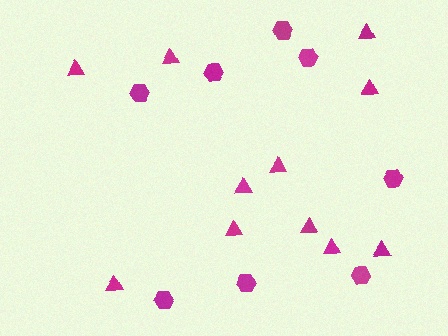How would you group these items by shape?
There are 2 groups: one group of triangles (11) and one group of hexagons (8).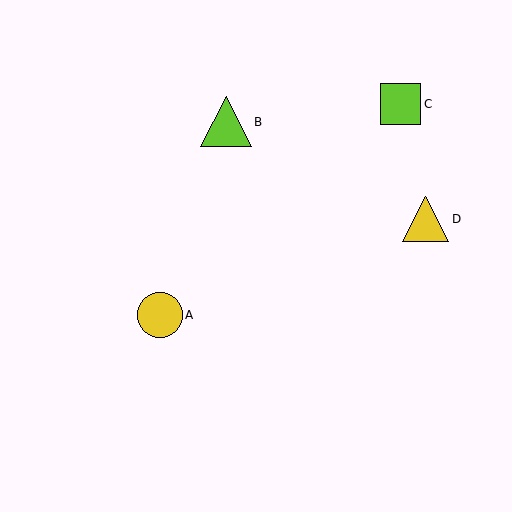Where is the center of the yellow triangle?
The center of the yellow triangle is at (426, 219).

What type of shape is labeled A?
Shape A is a yellow circle.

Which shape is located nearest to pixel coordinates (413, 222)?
The yellow triangle (labeled D) at (426, 219) is nearest to that location.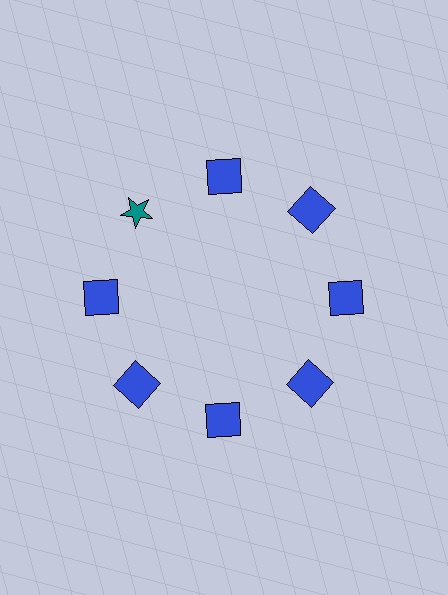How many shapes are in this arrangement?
There are 8 shapes arranged in a ring pattern.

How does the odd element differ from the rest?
It differs in both color (teal instead of blue) and shape (star instead of square).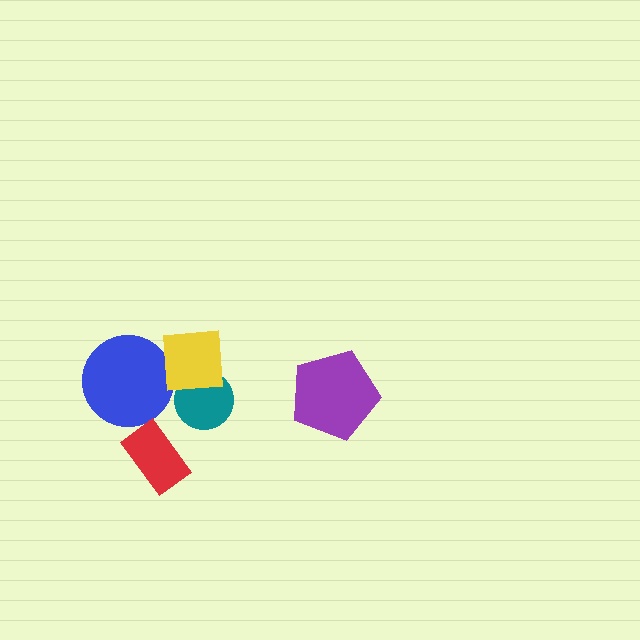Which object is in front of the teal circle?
The yellow square is in front of the teal circle.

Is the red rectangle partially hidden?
No, no other shape covers it.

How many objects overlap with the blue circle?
1 object overlaps with the blue circle.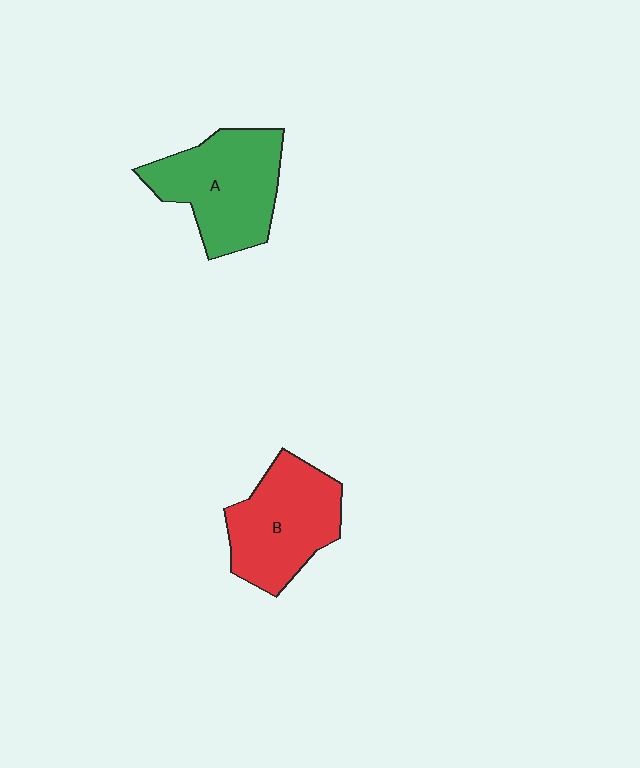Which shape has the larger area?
Shape A (green).